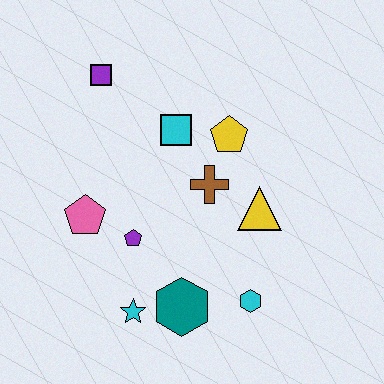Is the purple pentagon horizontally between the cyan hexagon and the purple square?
Yes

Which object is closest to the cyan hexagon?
The teal hexagon is closest to the cyan hexagon.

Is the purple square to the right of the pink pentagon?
Yes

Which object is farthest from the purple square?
The cyan hexagon is farthest from the purple square.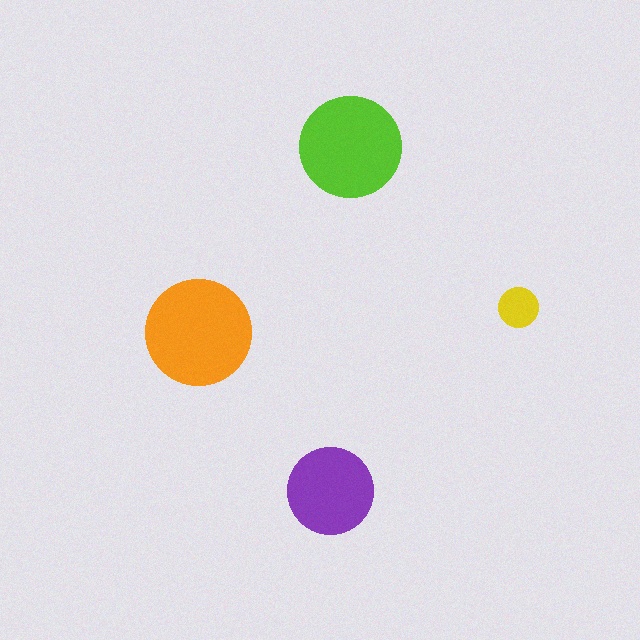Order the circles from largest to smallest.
the orange one, the lime one, the purple one, the yellow one.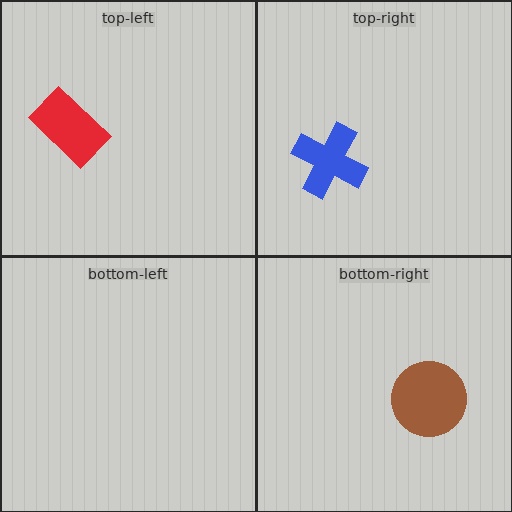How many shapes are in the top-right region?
1.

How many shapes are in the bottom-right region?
1.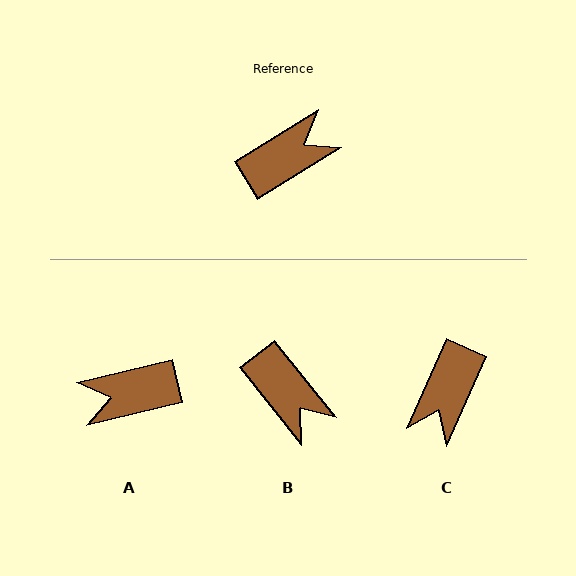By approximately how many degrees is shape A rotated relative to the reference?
Approximately 162 degrees counter-clockwise.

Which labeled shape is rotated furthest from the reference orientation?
A, about 162 degrees away.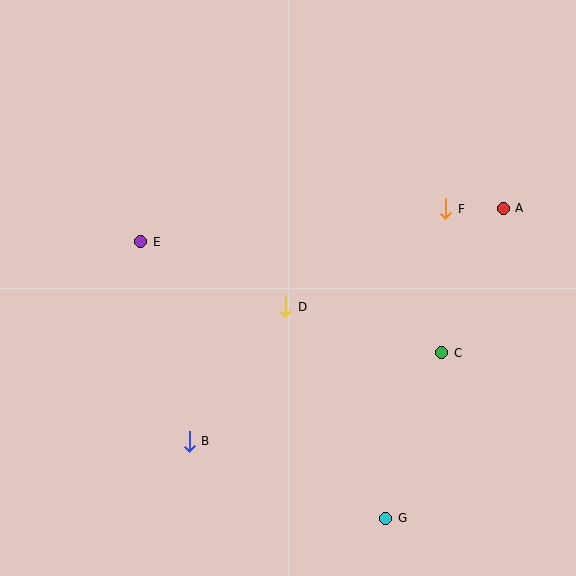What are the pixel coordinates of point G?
Point G is at (386, 518).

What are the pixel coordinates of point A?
Point A is at (503, 208).